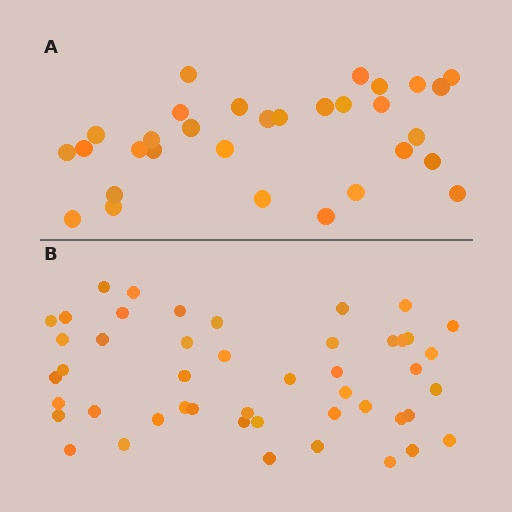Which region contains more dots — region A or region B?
Region B (the bottom region) has more dots.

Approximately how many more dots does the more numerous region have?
Region B has approximately 15 more dots than region A.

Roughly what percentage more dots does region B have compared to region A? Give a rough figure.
About 50% more.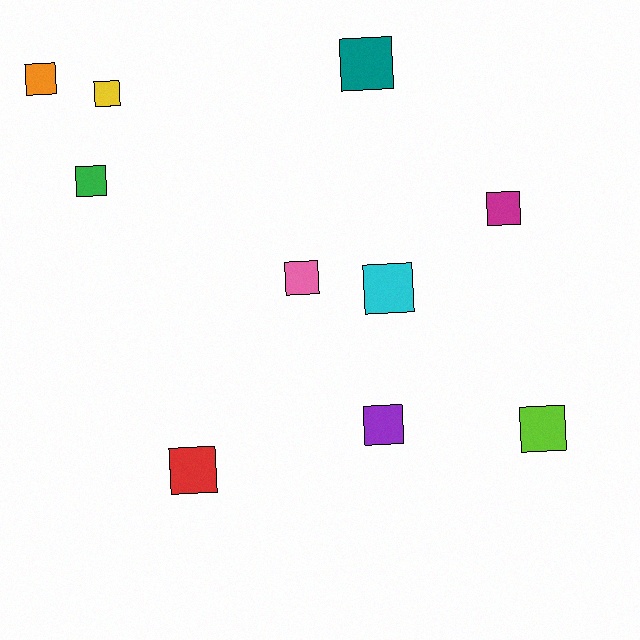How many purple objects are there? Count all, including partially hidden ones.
There is 1 purple object.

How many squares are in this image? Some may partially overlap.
There are 10 squares.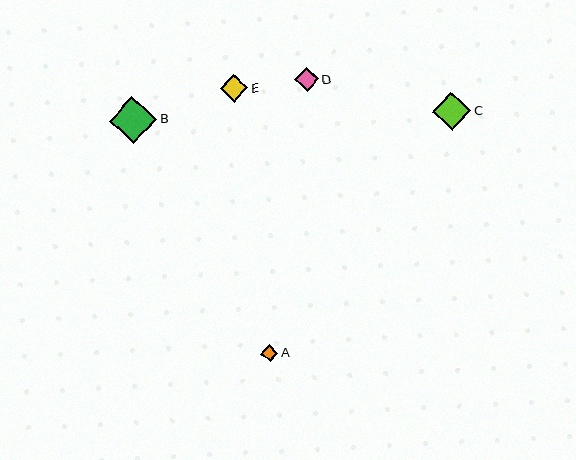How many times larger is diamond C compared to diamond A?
Diamond C is approximately 2.2 times the size of diamond A.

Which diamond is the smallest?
Diamond A is the smallest with a size of approximately 17 pixels.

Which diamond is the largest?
Diamond B is the largest with a size of approximately 47 pixels.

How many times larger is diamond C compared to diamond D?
Diamond C is approximately 1.6 times the size of diamond D.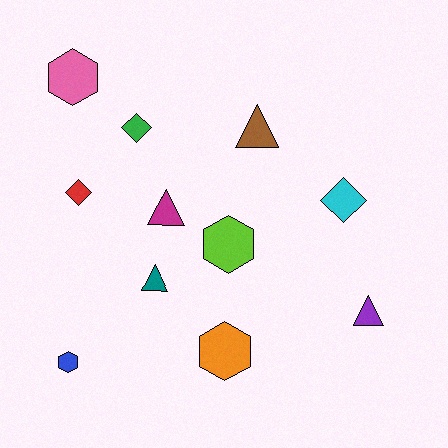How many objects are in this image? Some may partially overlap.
There are 11 objects.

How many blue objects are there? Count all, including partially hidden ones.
There is 1 blue object.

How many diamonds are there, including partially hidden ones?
There are 3 diamonds.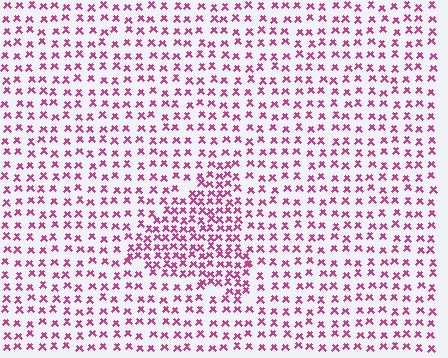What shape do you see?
I see a triangle.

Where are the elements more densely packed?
The elements are more densely packed inside the triangle boundary.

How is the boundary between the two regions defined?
The boundary is defined by a change in element density (approximately 1.8x ratio). All elements are the same color, size, and shape.